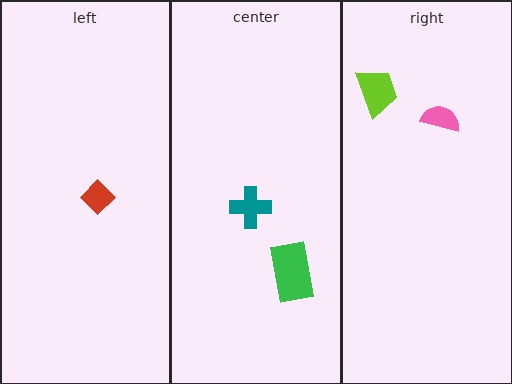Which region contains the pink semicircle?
The right region.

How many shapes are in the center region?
2.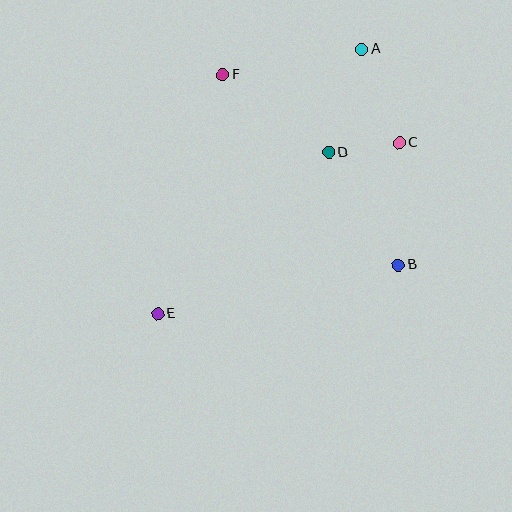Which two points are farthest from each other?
Points A and E are farthest from each other.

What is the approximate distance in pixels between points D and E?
The distance between D and E is approximately 235 pixels.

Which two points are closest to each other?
Points C and D are closest to each other.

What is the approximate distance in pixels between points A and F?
The distance between A and F is approximately 141 pixels.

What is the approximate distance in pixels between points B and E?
The distance between B and E is approximately 246 pixels.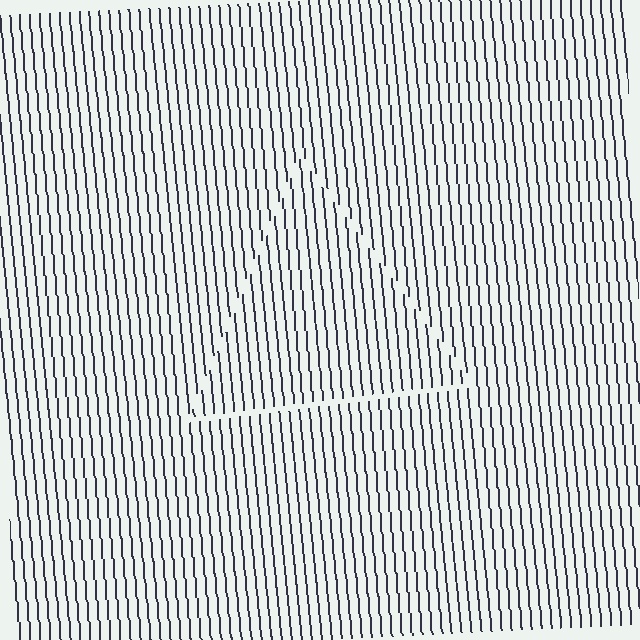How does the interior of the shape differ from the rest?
The interior of the shape contains the same grating, shifted by half a period — the contour is defined by the phase discontinuity where line-ends from the inner and outer gratings abut.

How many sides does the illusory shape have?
3 sides — the line-ends trace a triangle.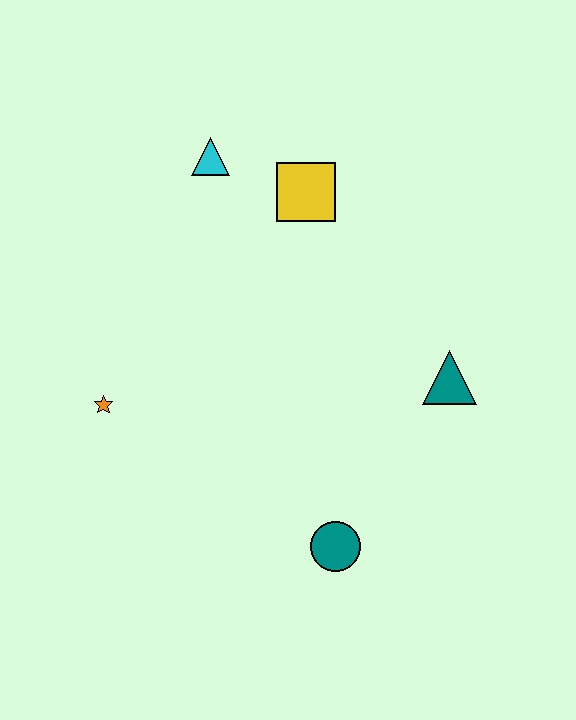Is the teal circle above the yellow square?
No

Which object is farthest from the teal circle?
The cyan triangle is farthest from the teal circle.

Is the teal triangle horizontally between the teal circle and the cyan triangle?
No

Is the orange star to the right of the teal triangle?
No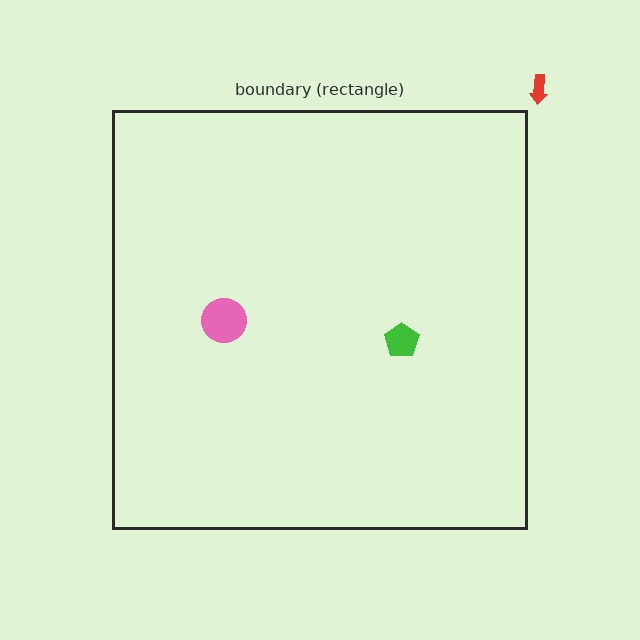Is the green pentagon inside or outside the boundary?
Inside.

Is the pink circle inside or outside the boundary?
Inside.